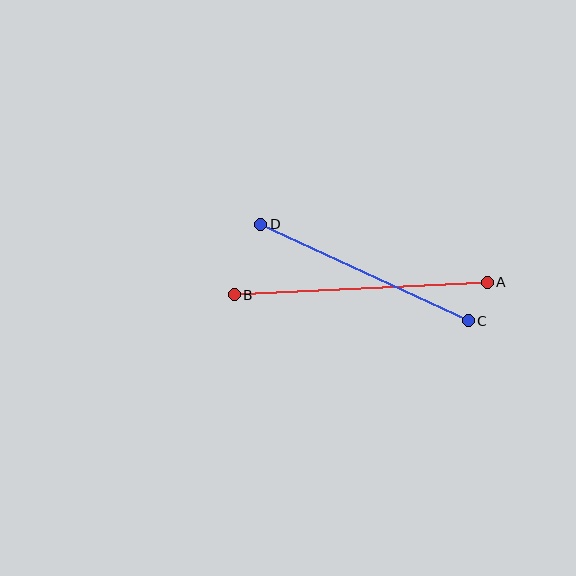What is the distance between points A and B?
The distance is approximately 254 pixels.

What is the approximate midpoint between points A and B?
The midpoint is at approximately (361, 288) pixels.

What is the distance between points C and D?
The distance is approximately 229 pixels.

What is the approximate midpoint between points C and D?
The midpoint is at approximately (364, 272) pixels.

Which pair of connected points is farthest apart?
Points A and B are farthest apart.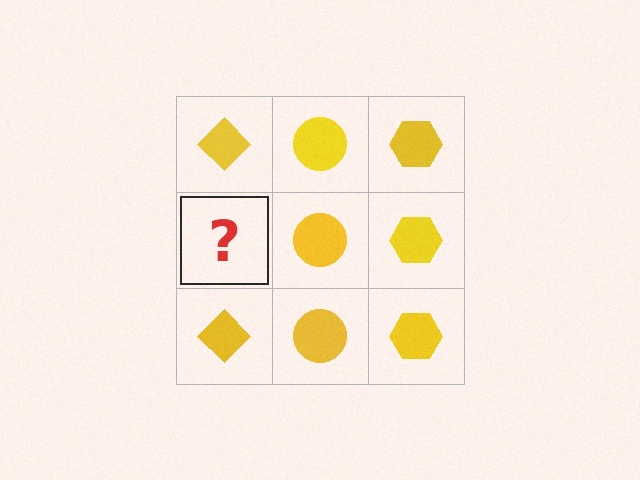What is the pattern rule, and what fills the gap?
The rule is that each column has a consistent shape. The gap should be filled with a yellow diamond.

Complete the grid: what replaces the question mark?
The question mark should be replaced with a yellow diamond.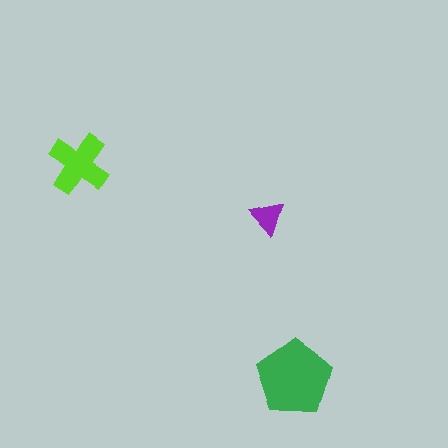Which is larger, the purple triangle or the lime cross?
The lime cross.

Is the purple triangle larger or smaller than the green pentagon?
Smaller.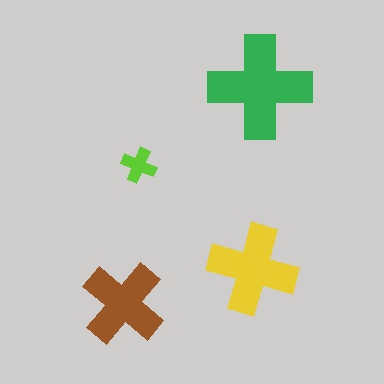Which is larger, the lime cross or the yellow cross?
The yellow one.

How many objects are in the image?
There are 4 objects in the image.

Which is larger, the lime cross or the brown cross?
The brown one.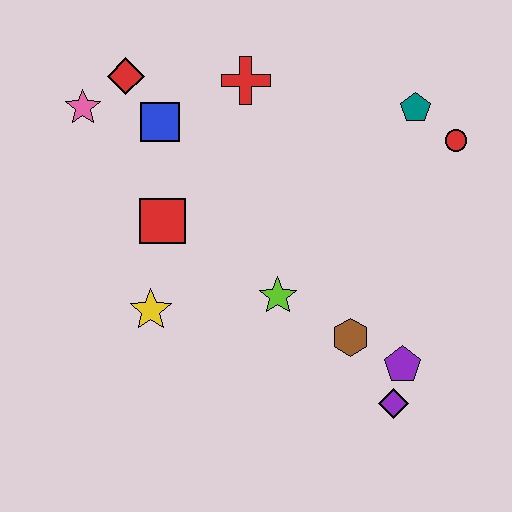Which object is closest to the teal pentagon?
The red circle is closest to the teal pentagon.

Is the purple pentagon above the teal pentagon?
No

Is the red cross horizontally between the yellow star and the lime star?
Yes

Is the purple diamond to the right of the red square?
Yes